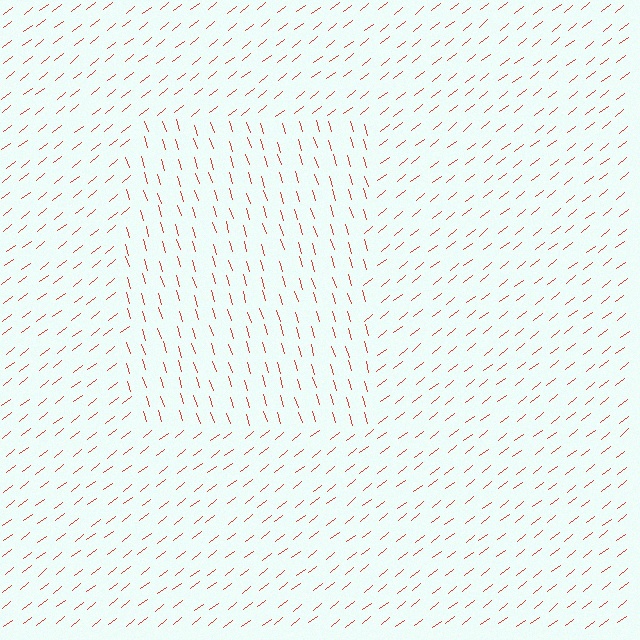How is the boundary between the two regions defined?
The boundary is defined purely by a change in line orientation (approximately 69 degrees difference). All lines are the same color and thickness.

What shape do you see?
I see a rectangle.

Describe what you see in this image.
The image is filled with small red line segments. A rectangle region in the image has lines oriented differently from the surrounding lines, creating a visible texture boundary.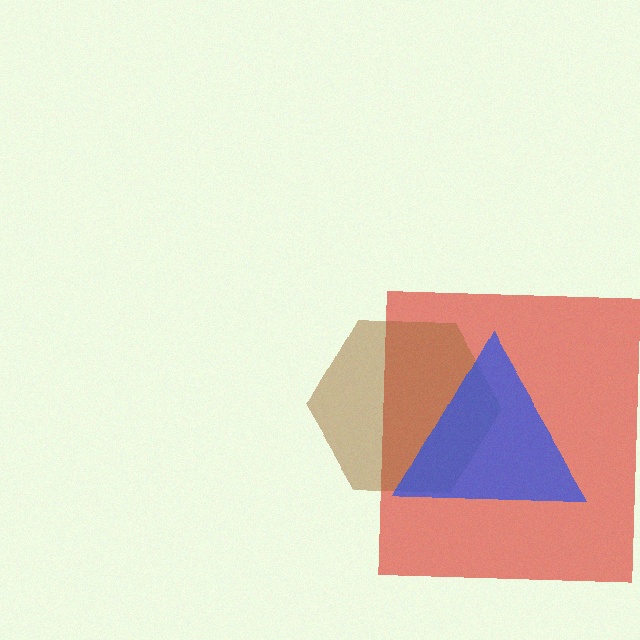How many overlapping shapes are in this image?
There are 3 overlapping shapes in the image.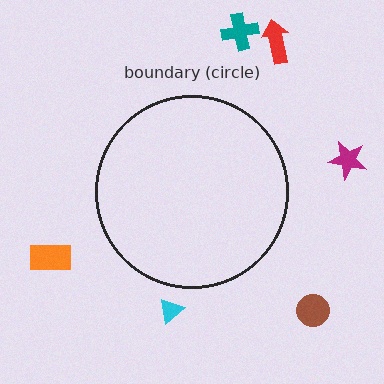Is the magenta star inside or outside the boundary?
Outside.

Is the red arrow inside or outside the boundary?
Outside.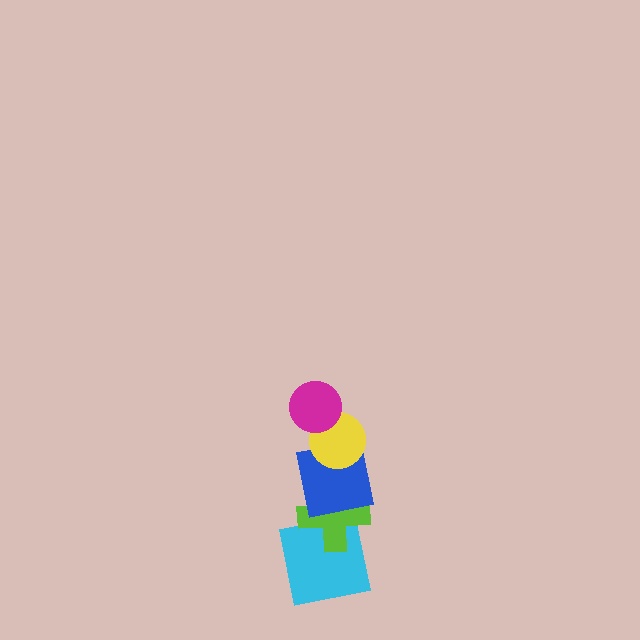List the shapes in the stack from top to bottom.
From top to bottom: the magenta circle, the yellow circle, the blue square, the lime cross, the cyan square.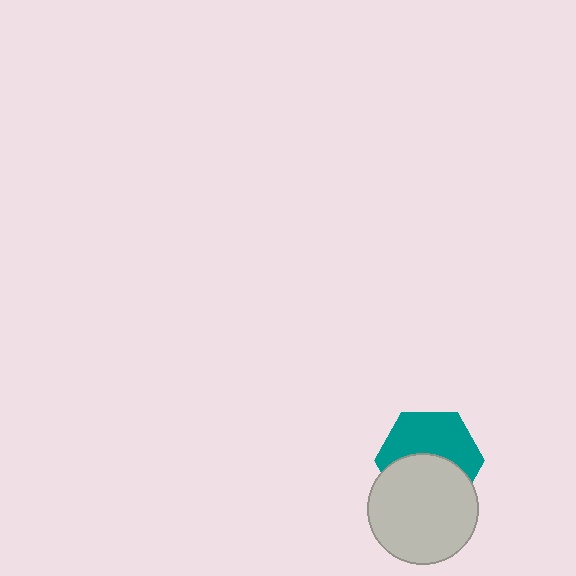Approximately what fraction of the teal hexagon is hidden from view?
Roughly 48% of the teal hexagon is hidden behind the light gray circle.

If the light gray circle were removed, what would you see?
You would see the complete teal hexagon.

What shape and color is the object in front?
The object in front is a light gray circle.